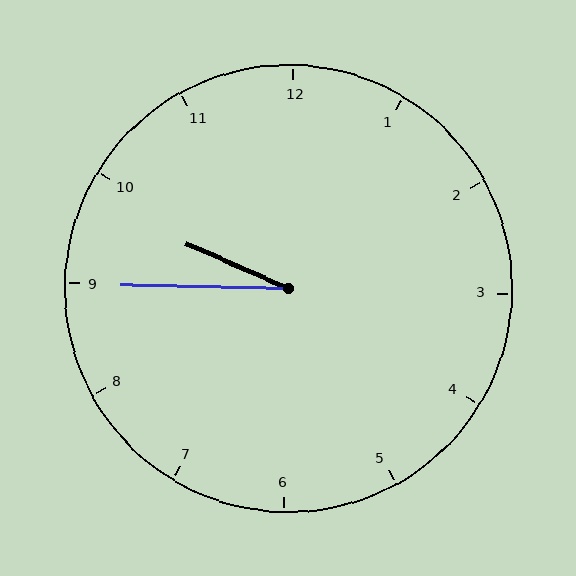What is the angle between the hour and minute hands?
Approximately 22 degrees.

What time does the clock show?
9:45.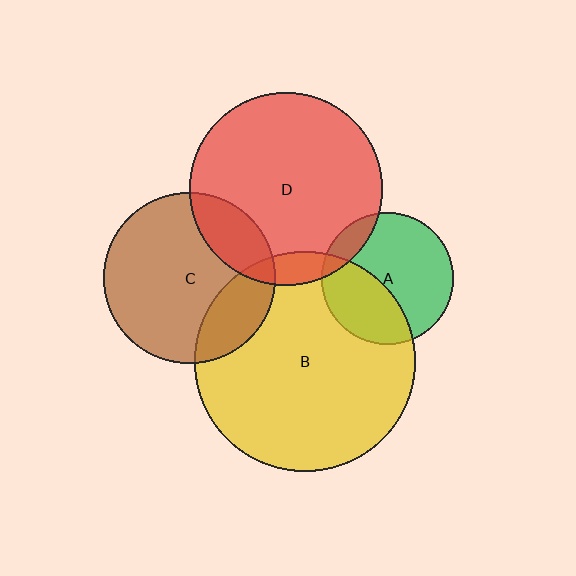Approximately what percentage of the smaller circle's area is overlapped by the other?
Approximately 35%.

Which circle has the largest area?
Circle B (yellow).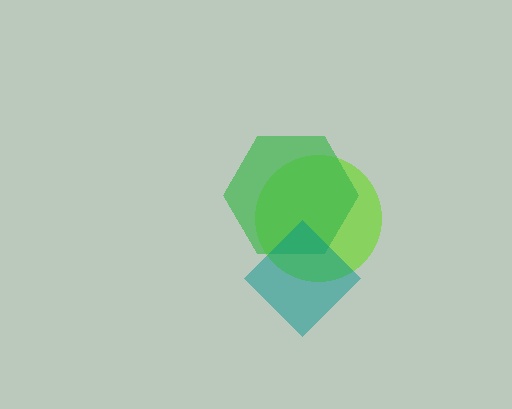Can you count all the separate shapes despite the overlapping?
Yes, there are 3 separate shapes.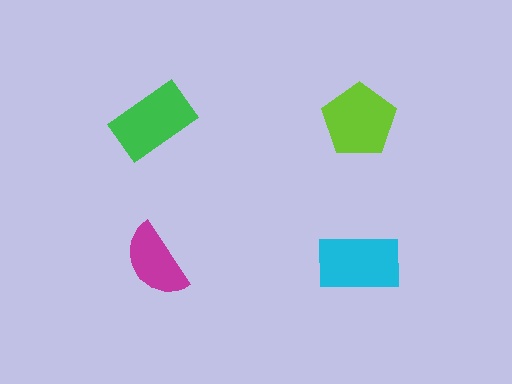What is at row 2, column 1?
A magenta semicircle.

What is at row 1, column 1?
A green rectangle.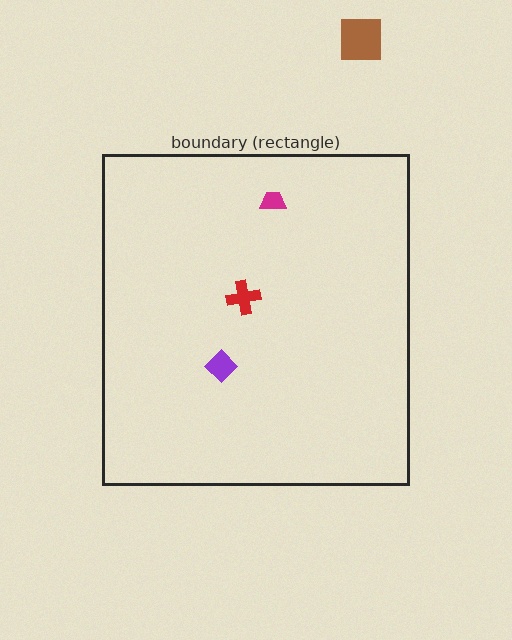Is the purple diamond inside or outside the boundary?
Inside.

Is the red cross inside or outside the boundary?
Inside.